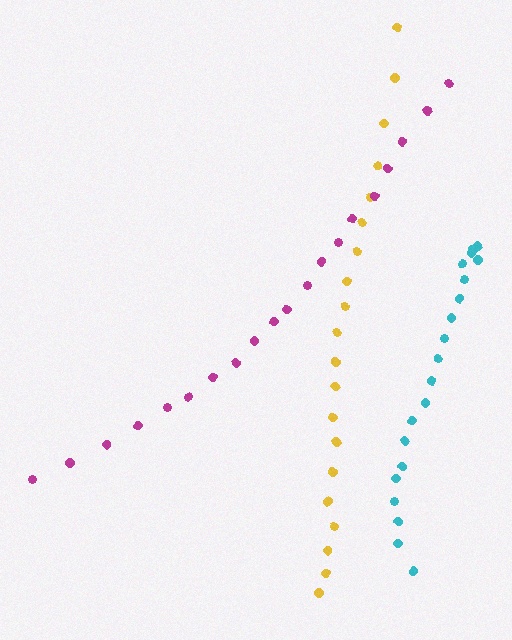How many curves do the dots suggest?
There are 3 distinct paths.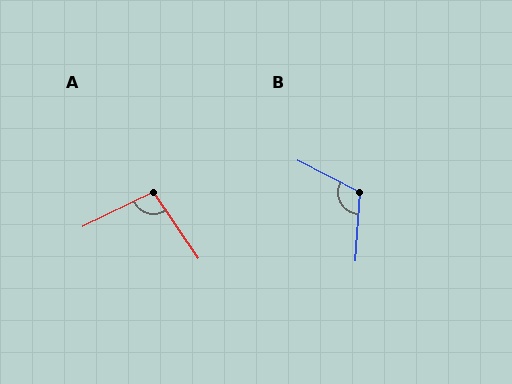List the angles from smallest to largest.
A (98°), B (113°).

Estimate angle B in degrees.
Approximately 113 degrees.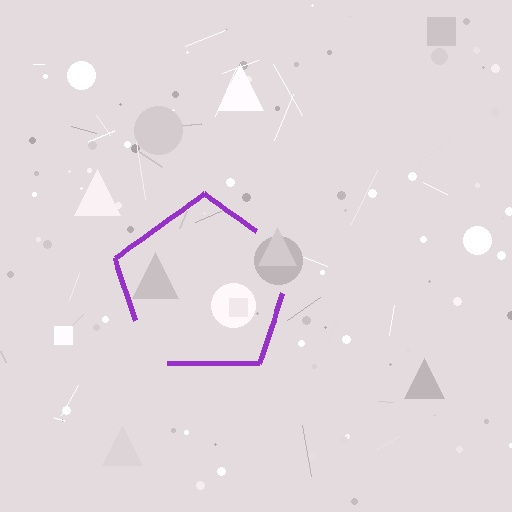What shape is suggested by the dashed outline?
The dashed outline suggests a pentagon.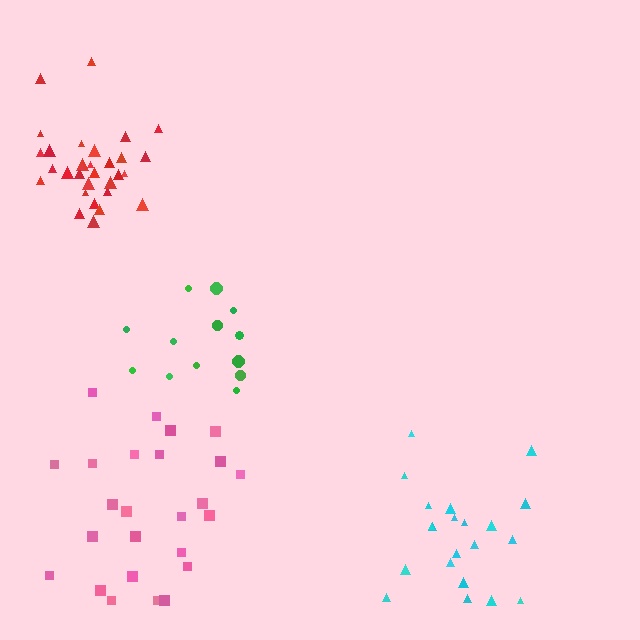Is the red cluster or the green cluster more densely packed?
Red.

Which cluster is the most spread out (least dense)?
Pink.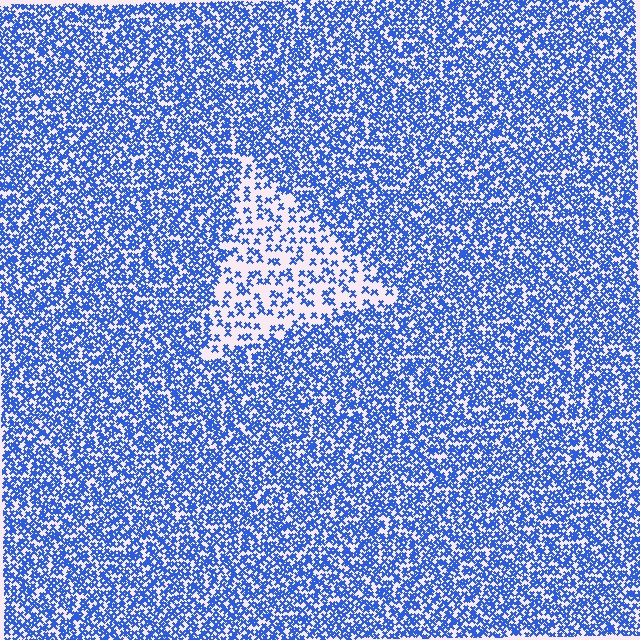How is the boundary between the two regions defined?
The boundary is defined by a change in element density (approximately 2.5x ratio). All elements are the same color, size, and shape.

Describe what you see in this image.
The image contains small blue elements arranged at two different densities. A triangle-shaped region is visible where the elements are less densely packed than the surrounding area.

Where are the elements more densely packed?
The elements are more densely packed outside the triangle boundary.